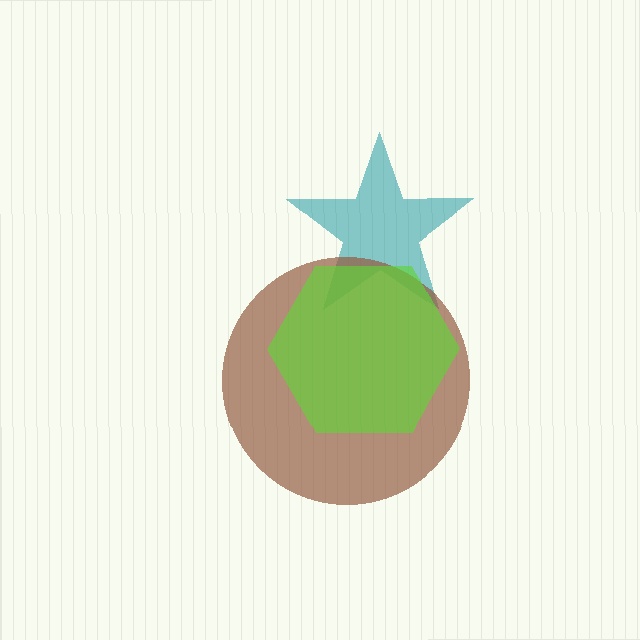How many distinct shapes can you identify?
There are 3 distinct shapes: a teal star, a brown circle, a lime hexagon.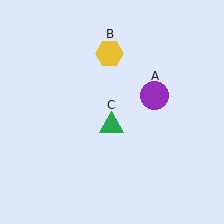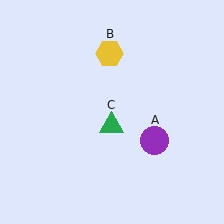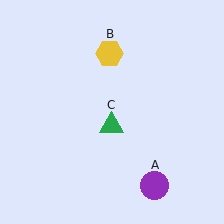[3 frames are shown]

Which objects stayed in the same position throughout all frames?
Yellow hexagon (object B) and green triangle (object C) remained stationary.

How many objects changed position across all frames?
1 object changed position: purple circle (object A).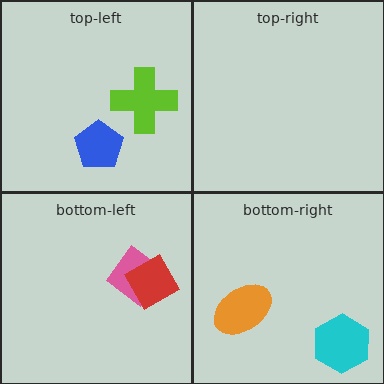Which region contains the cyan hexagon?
The bottom-right region.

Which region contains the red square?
The bottom-left region.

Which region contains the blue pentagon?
The top-left region.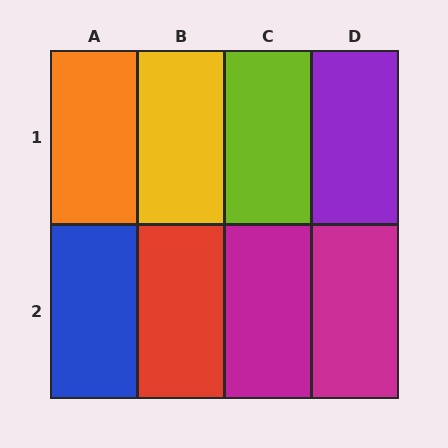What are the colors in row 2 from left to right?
Blue, red, magenta, magenta.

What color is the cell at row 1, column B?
Yellow.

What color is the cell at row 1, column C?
Lime.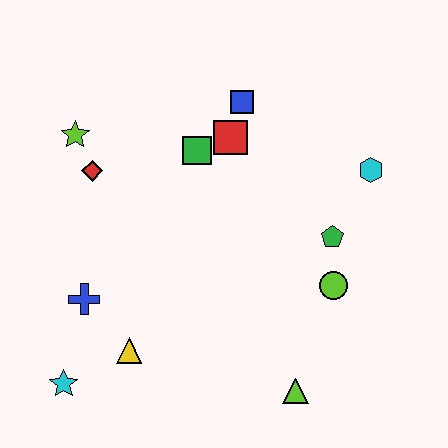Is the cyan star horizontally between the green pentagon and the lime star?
No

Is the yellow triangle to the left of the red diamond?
No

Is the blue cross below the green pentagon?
Yes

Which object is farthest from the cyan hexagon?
The cyan star is farthest from the cyan hexagon.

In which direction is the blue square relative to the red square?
The blue square is above the red square.